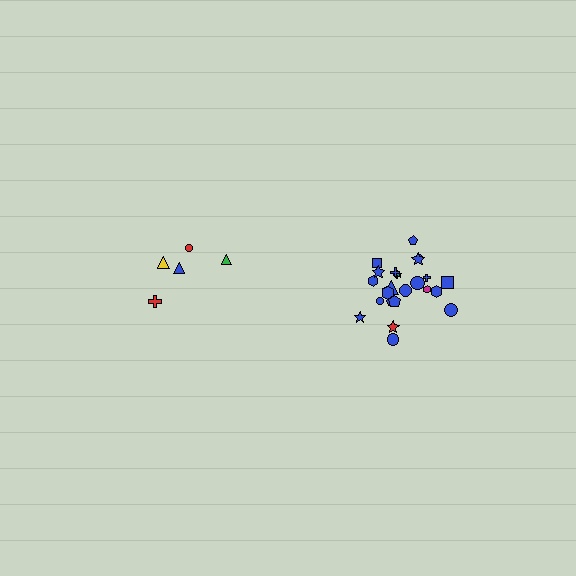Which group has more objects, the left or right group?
The right group.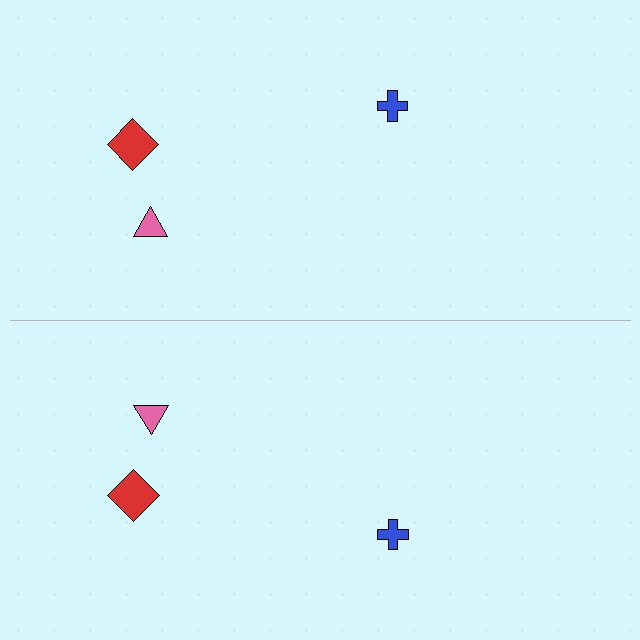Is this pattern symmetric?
Yes, this pattern has bilateral (reflection) symmetry.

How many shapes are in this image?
There are 6 shapes in this image.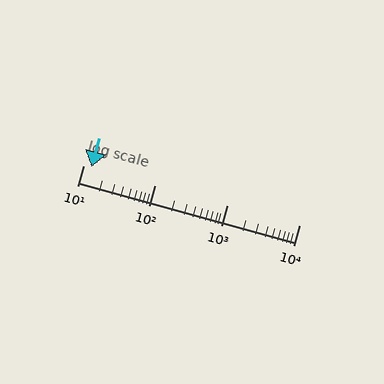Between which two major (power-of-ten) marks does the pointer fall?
The pointer is between 10 and 100.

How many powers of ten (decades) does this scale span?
The scale spans 3 decades, from 10 to 10000.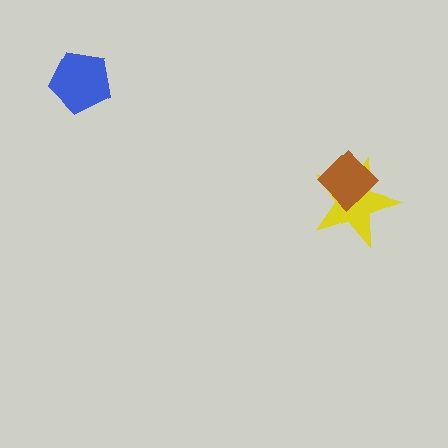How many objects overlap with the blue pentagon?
0 objects overlap with the blue pentagon.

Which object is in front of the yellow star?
The brown diamond is in front of the yellow star.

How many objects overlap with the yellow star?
1 object overlaps with the yellow star.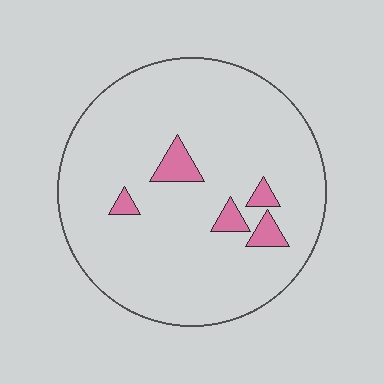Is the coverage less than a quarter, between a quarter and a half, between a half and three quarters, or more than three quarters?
Less than a quarter.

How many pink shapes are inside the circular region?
5.